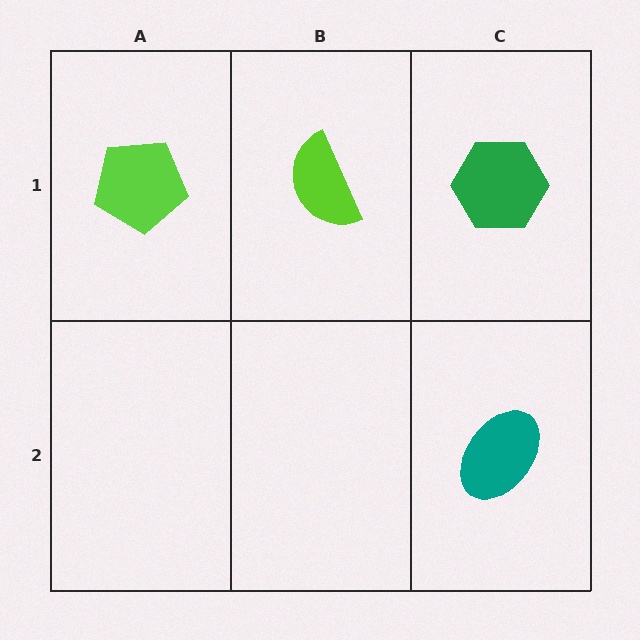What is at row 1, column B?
A lime semicircle.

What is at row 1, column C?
A green hexagon.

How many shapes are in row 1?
3 shapes.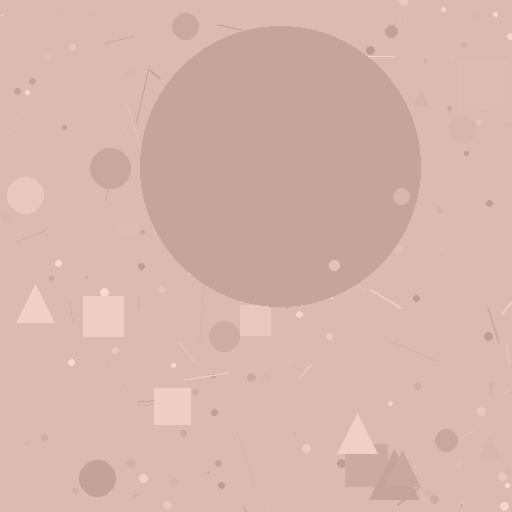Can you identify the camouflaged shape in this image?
The camouflaged shape is a circle.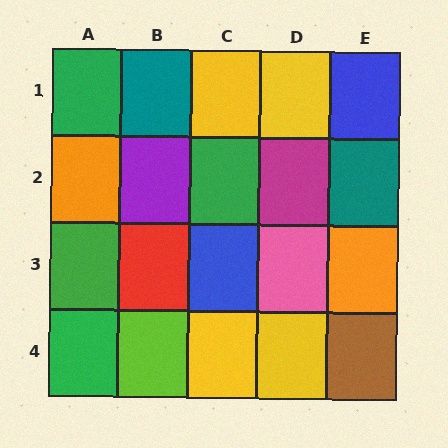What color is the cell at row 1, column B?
Teal.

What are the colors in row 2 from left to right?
Orange, purple, green, magenta, teal.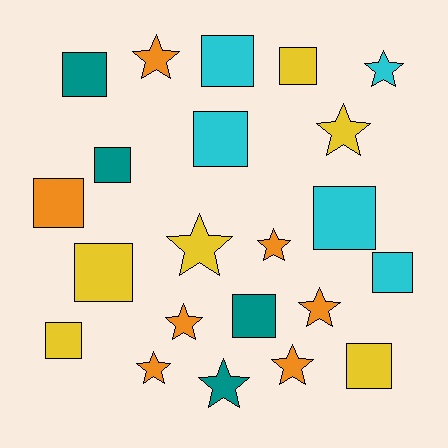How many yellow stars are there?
There are 2 yellow stars.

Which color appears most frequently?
Orange, with 7 objects.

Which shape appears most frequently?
Square, with 12 objects.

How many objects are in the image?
There are 22 objects.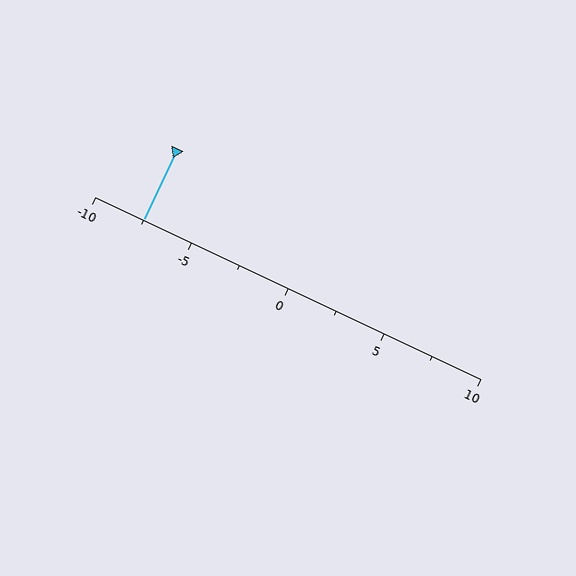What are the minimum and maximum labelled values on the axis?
The axis runs from -10 to 10.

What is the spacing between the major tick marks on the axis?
The major ticks are spaced 5 apart.